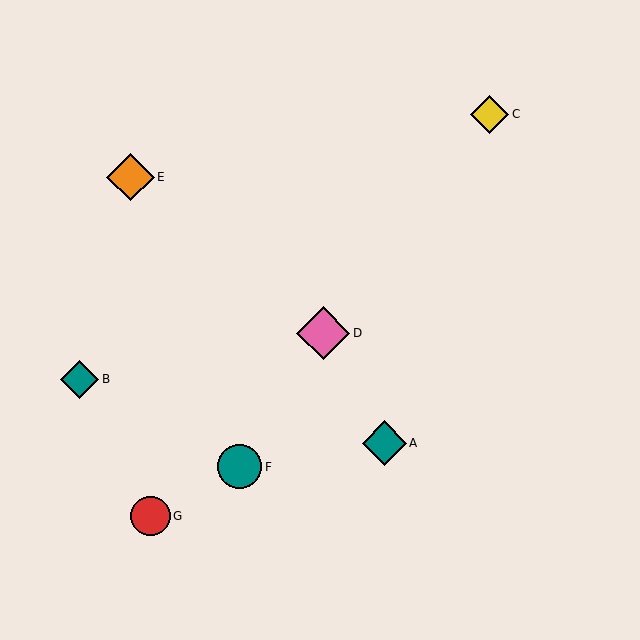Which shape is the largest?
The pink diamond (labeled D) is the largest.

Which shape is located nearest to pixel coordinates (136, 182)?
The orange diamond (labeled E) at (131, 177) is nearest to that location.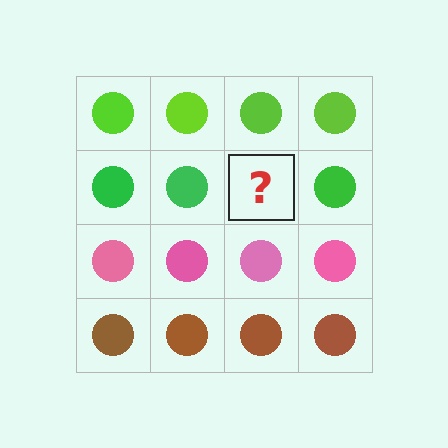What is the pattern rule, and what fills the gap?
The rule is that each row has a consistent color. The gap should be filled with a green circle.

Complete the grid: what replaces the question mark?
The question mark should be replaced with a green circle.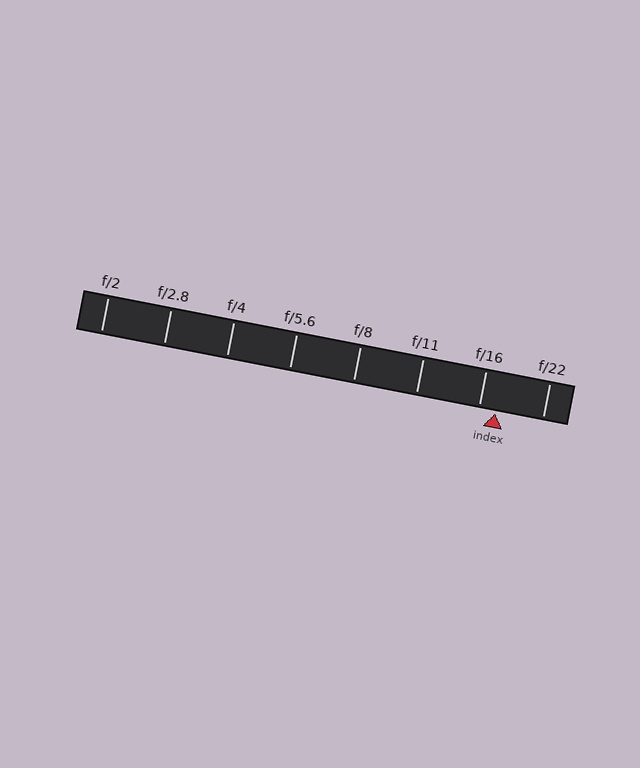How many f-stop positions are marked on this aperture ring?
There are 8 f-stop positions marked.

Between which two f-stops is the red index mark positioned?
The index mark is between f/16 and f/22.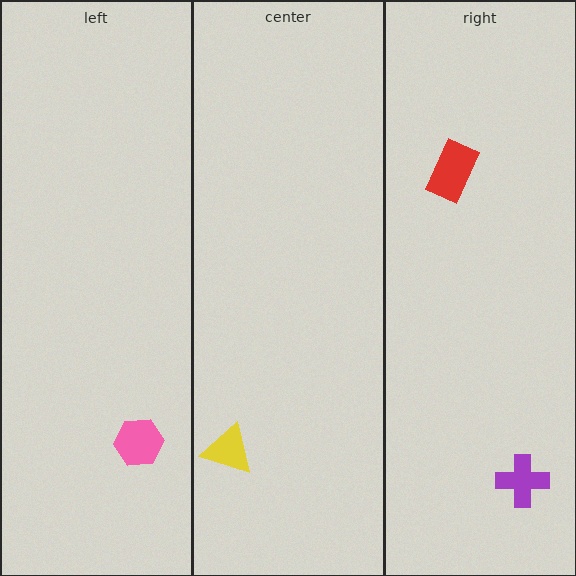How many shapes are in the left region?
1.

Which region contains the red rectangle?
The right region.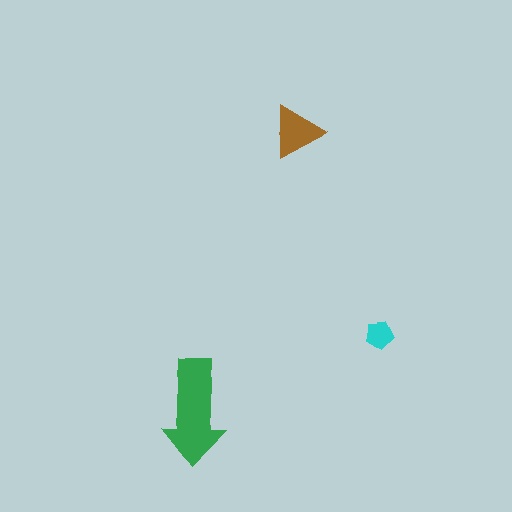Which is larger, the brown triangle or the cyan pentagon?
The brown triangle.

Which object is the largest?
The green arrow.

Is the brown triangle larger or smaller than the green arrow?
Smaller.